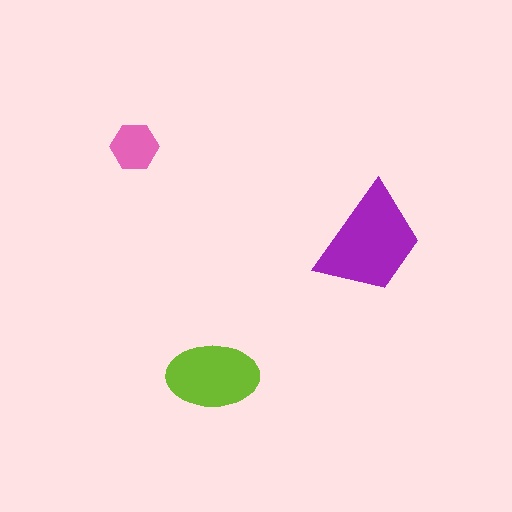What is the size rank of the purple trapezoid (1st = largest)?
1st.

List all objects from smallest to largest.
The pink hexagon, the lime ellipse, the purple trapezoid.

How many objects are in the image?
There are 3 objects in the image.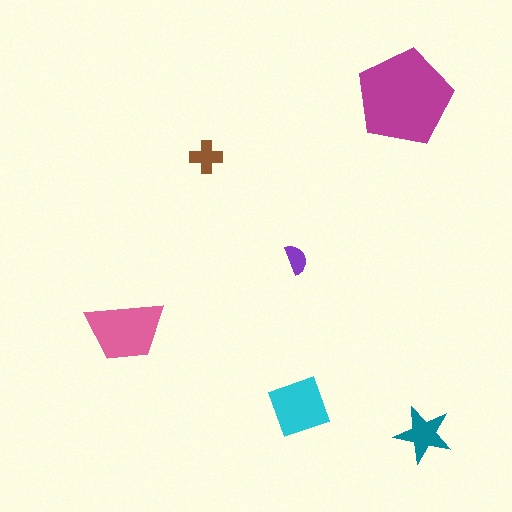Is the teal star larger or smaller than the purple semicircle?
Larger.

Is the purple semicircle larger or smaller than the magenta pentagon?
Smaller.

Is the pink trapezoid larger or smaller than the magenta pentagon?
Smaller.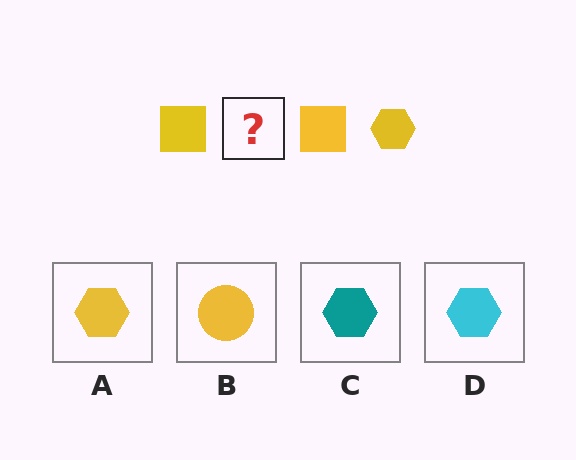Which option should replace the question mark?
Option A.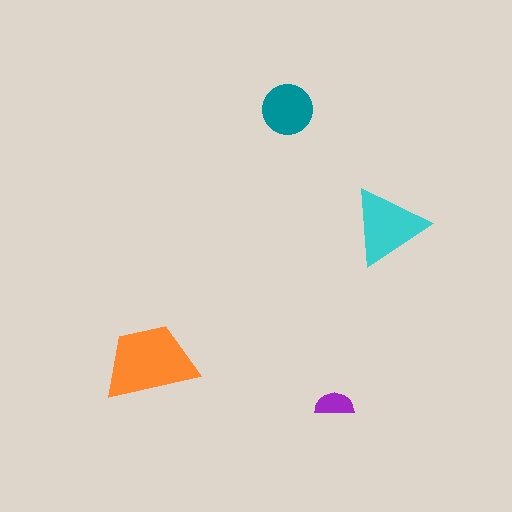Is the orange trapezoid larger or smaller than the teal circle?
Larger.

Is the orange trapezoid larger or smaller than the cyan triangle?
Larger.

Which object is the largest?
The orange trapezoid.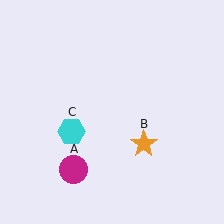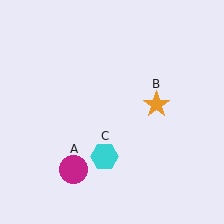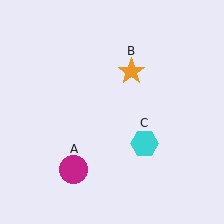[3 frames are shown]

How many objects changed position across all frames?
2 objects changed position: orange star (object B), cyan hexagon (object C).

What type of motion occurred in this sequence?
The orange star (object B), cyan hexagon (object C) rotated counterclockwise around the center of the scene.